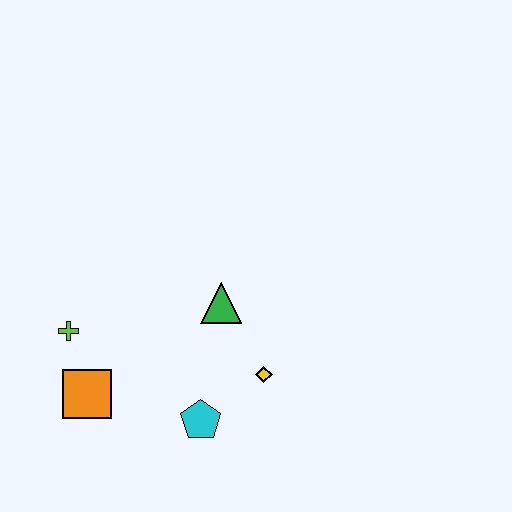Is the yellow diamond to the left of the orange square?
No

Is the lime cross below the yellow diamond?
No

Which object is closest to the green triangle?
The yellow diamond is closest to the green triangle.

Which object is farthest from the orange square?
The yellow diamond is farthest from the orange square.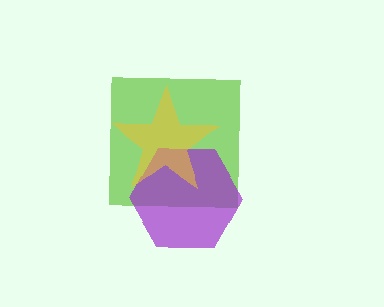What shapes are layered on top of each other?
The layered shapes are: a lime square, a purple hexagon, a yellow star.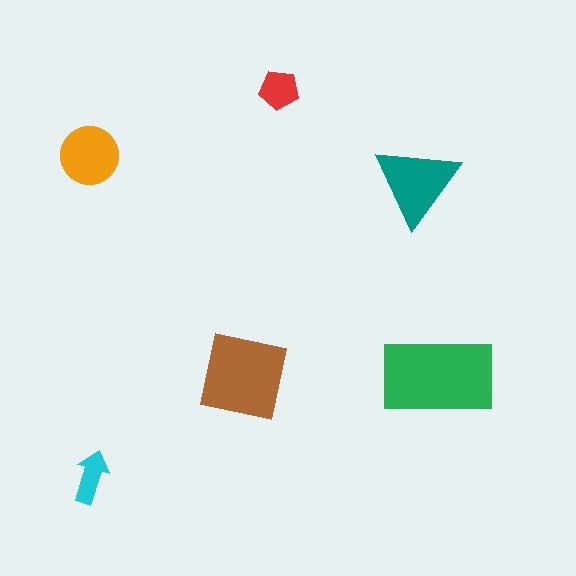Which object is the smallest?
The cyan arrow.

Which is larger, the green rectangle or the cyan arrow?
The green rectangle.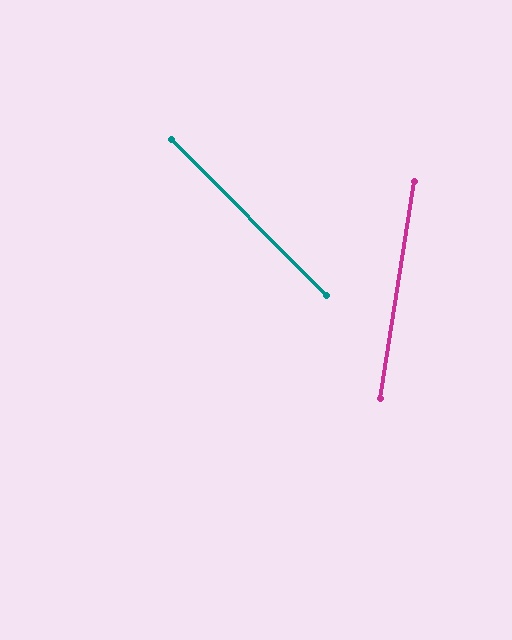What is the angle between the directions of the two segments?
Approximately 54 degrees.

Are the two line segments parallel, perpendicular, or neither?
Neither parallel nor perpendicular — they differ by about 54°.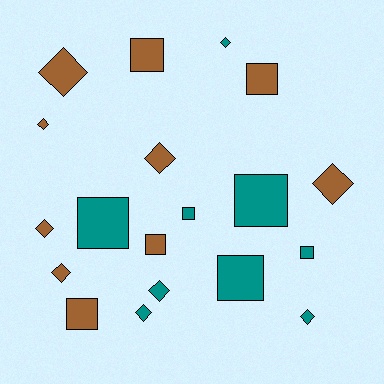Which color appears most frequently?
Brown, with 10 objects.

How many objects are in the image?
There are 19 objects.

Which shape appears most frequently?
Diamond, with 10 objects.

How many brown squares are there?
There are 4 brown squares.